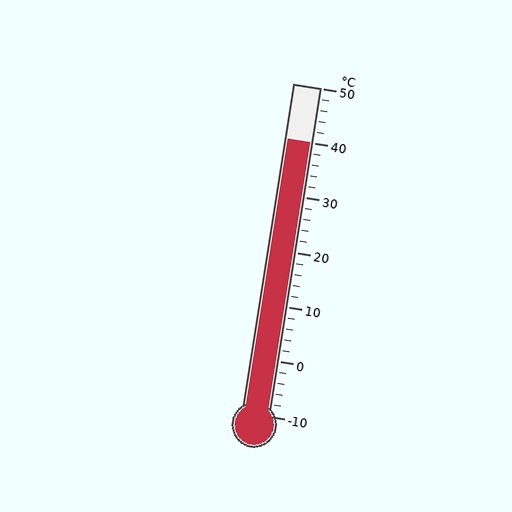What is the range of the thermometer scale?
The thermometer scale ranges from -10°C to 50°C.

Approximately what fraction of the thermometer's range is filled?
The thermometer is filled to approximately 85% of its range.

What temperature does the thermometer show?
The thermometer shows approximately 40°C.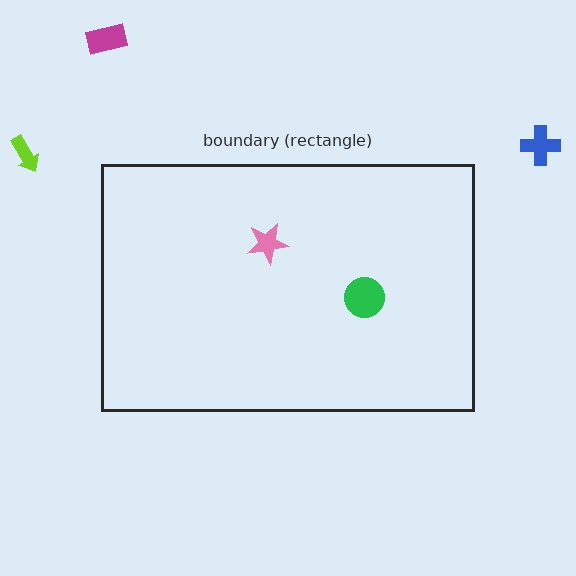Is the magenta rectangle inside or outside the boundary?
Outside.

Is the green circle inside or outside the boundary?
Inside.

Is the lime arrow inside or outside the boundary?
Outside.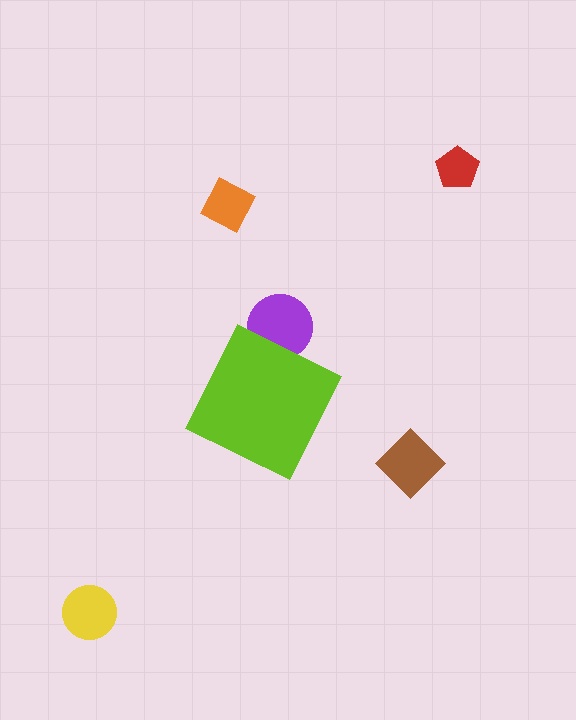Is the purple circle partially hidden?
Yes, the purple circle is partially hidden behind the lime diamond.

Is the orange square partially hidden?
No, the orange square is fully visible.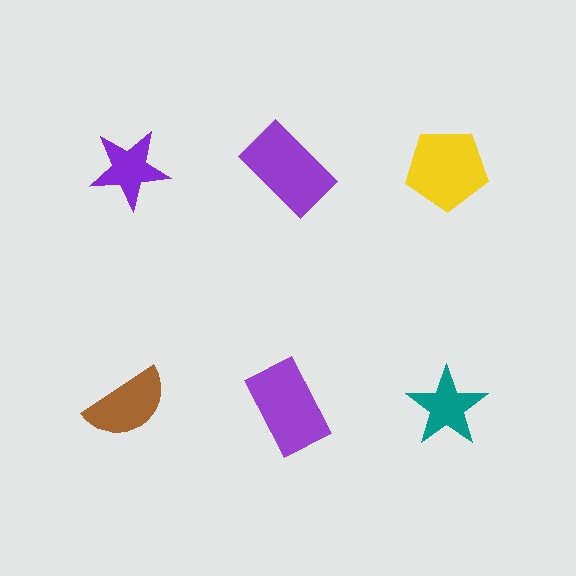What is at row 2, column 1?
A brown semicircle.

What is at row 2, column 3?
A teal star.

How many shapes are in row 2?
3 shapes.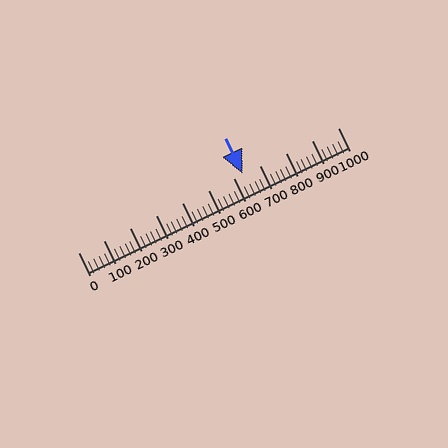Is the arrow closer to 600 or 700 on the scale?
The arrow is closer to 600.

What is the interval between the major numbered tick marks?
The major tick marks are spaced 100 units apart.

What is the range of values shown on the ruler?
The ruler shows values from 0 to 1000.